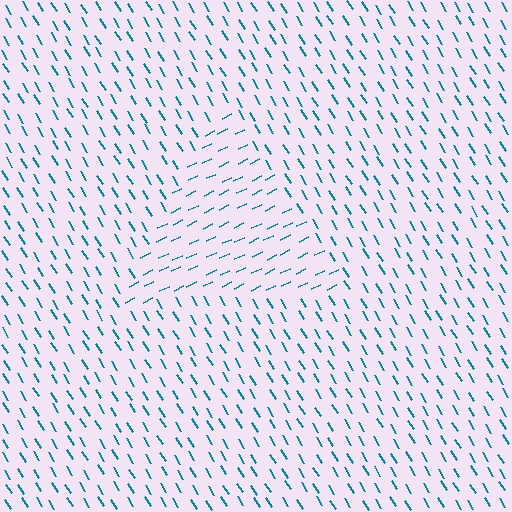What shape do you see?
I see a triangle.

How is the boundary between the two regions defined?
The boundary is defined purely by a change in line orientation (approximately 84 degrees difference). All lines are the same color and thickness.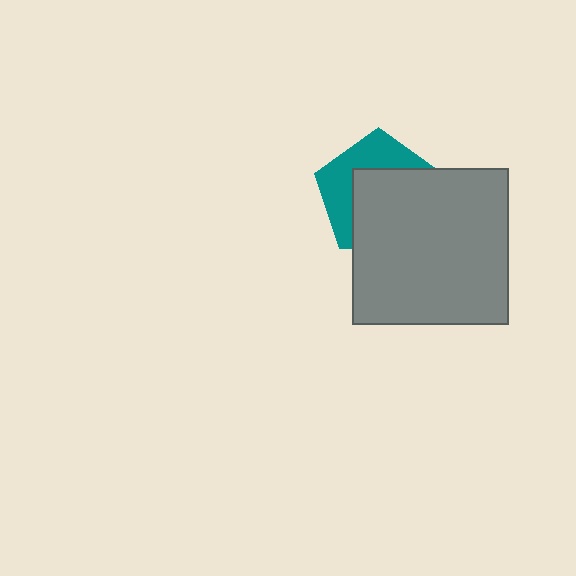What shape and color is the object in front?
The object in front is a gray square.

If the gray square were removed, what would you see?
You would see the complete teal pentagon.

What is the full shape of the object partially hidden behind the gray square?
The partially hidden object is a teal pentagon.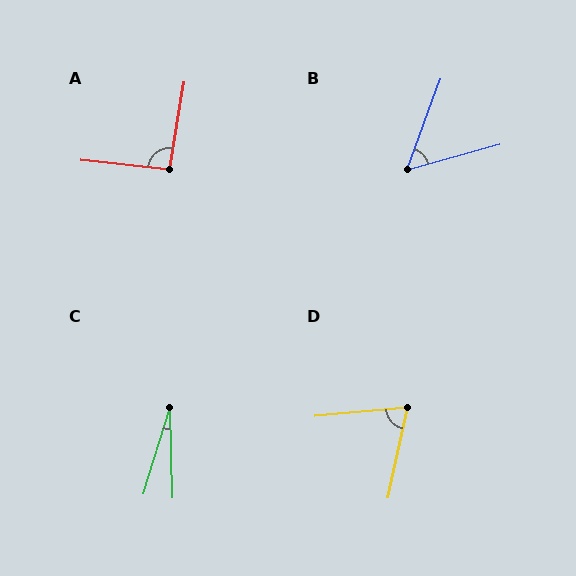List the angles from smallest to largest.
C (19°), B (54°), D (72°), A (93°).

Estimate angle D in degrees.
Approximately 72 degrees.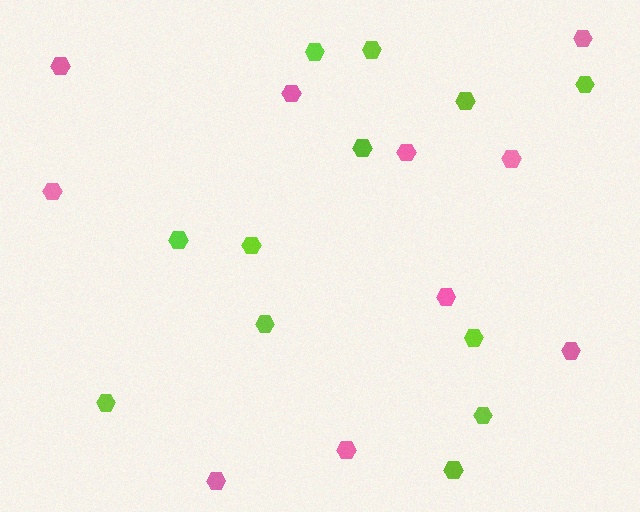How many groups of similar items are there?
There are 2 groups: one group of pink hexagons (10) and one group of lime hexagons (12).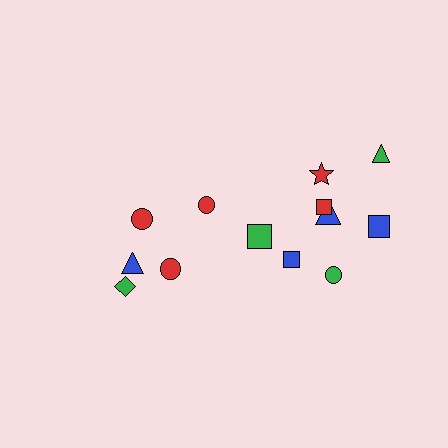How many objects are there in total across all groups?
There are 13 objects.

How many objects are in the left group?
There are 5 objects.